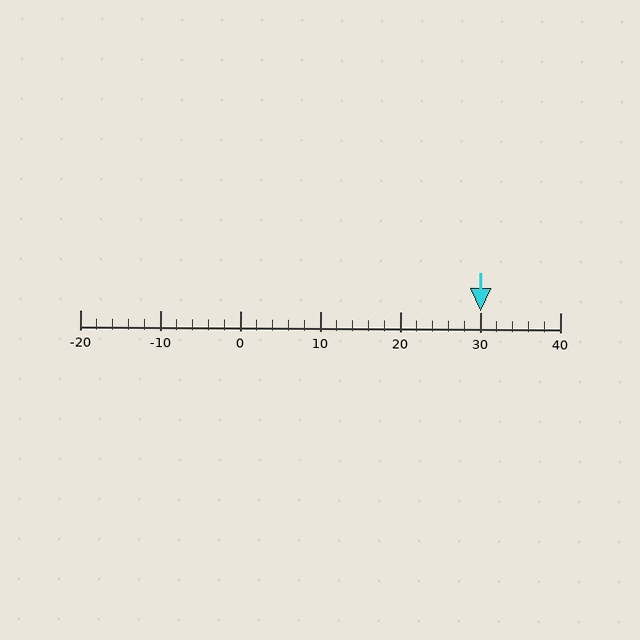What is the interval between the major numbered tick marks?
The major tick marks are spaced 10 units apart.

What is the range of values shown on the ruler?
The ruler shows values from -20 to 40.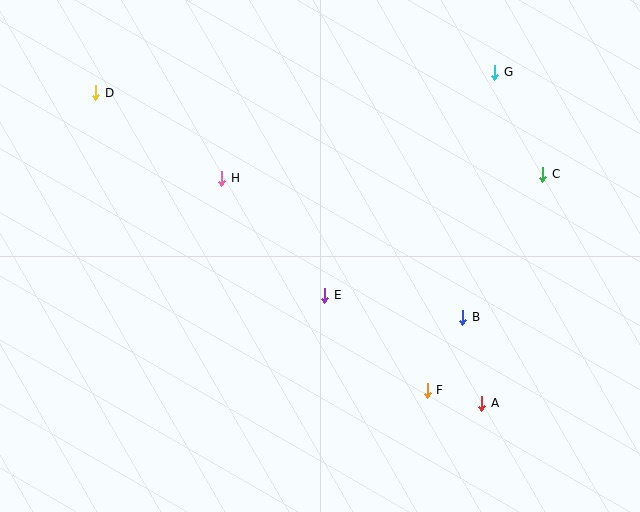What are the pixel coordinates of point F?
Point F is at (427, 390).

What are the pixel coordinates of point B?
Point B is at (463, 317).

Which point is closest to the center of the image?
Point E at (325, 295) is closest to the center.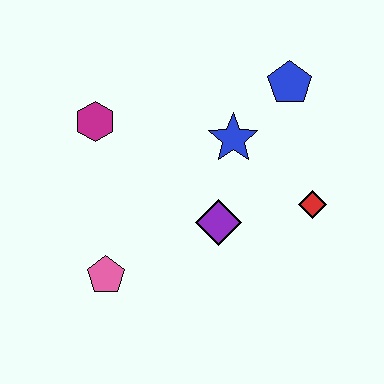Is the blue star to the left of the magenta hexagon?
No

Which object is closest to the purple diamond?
The blue star is closest to the purple diamond.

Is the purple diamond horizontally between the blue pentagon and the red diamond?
No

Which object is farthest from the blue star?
The pink pentagon is farthest from the blue star.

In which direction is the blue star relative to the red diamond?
The blue star is to the left of the red diamond.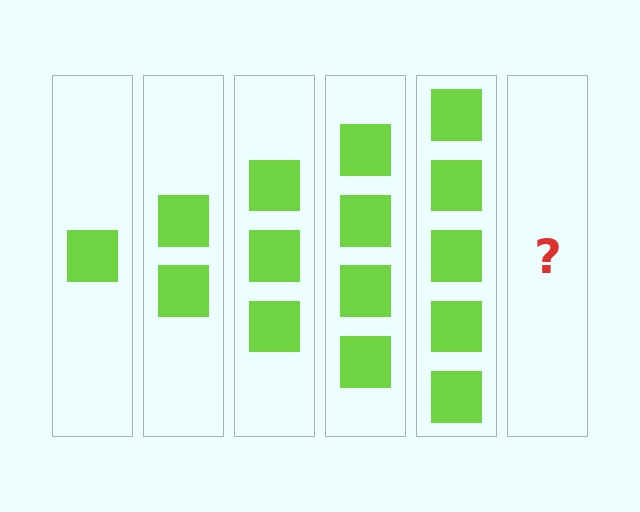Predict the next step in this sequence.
The next step is 6 squares.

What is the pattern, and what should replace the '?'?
The pattern is that each step adds one more square. The '?' should be 6 squares.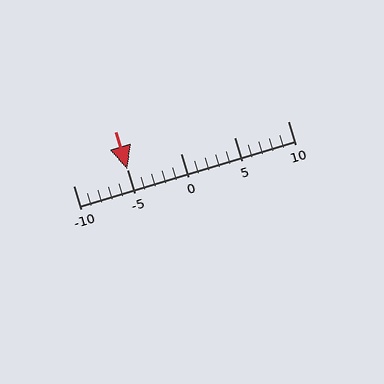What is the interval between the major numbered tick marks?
The major tick marks are spaced 5 units apart.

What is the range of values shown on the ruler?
The ruler shows values from -10 to 10.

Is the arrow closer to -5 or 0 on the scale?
The arrow is closer to -5.